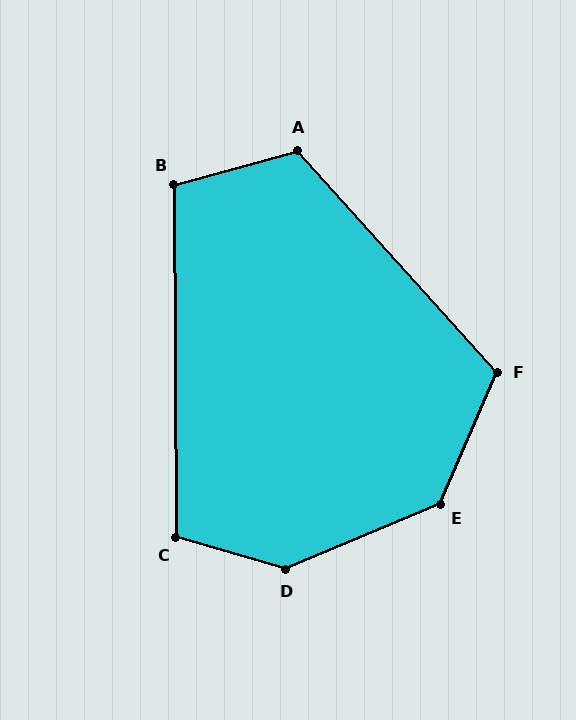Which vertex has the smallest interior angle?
B, at approximately 105 degrees.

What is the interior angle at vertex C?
Approximately 107 degrees (obtuse).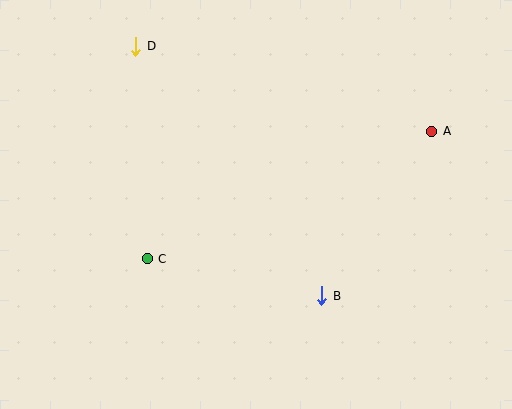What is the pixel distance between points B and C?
The distance between B and C is 178 pixels.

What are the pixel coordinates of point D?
Point D is at (136, 46).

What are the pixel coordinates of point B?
Point B is at (322, 296).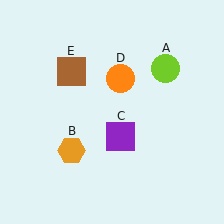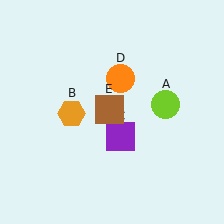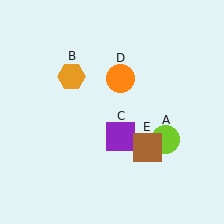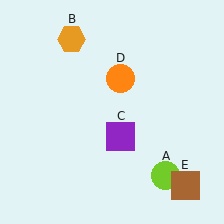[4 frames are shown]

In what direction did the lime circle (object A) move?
The lime circle (object A) moved down.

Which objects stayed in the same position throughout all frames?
Purple square (object C) and orange circle (object D) remained stationary.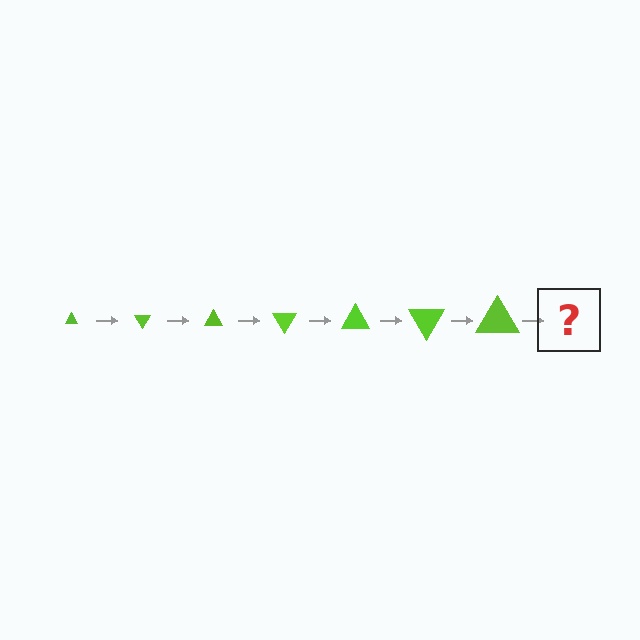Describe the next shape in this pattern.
It should be a triangle, larger than the previous one and rotated 420 degrees from the start.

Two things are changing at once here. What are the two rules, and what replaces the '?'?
The two rules are that the triangle grows larger each step and it rotates 60 degrees each step. The '?' should be a triangle, larger than the previous one and rotated 420 degrees from the start.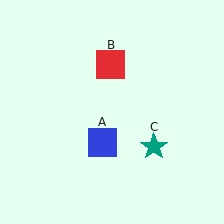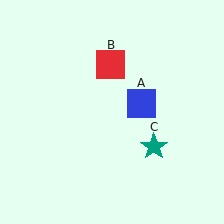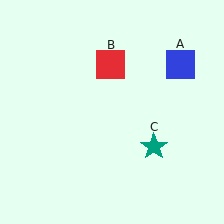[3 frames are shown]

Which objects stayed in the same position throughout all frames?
Red square (object B) and teal star (object C) remained stationary.